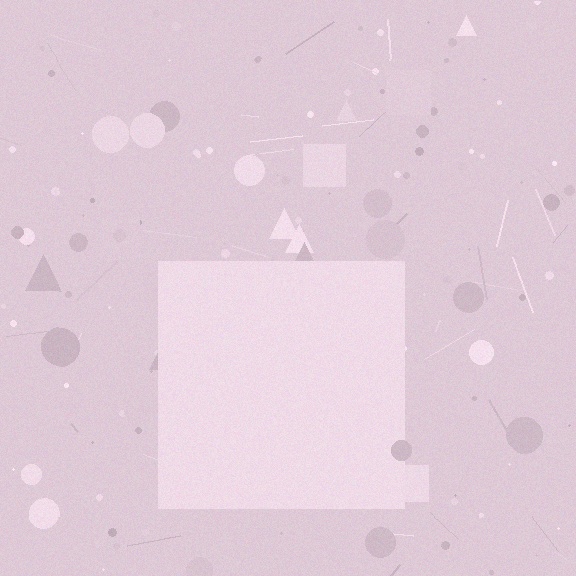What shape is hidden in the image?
A square is hidden in the image.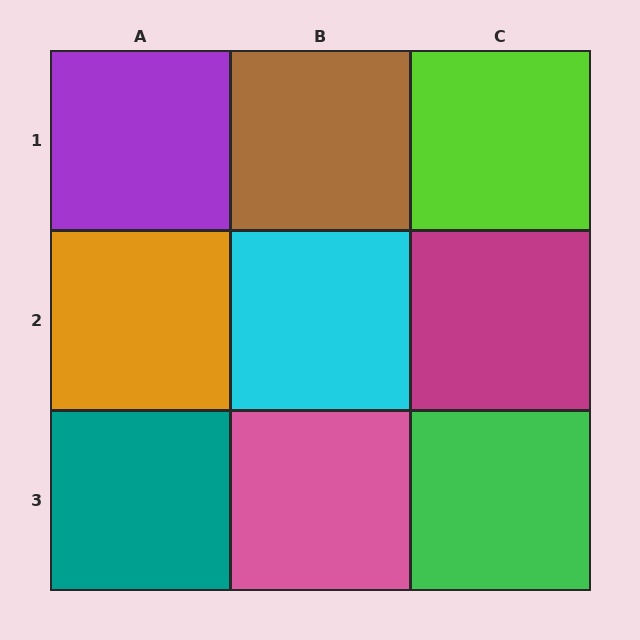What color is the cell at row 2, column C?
Magenta.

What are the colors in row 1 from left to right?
Purple, brown, lime.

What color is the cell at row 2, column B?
Cyan.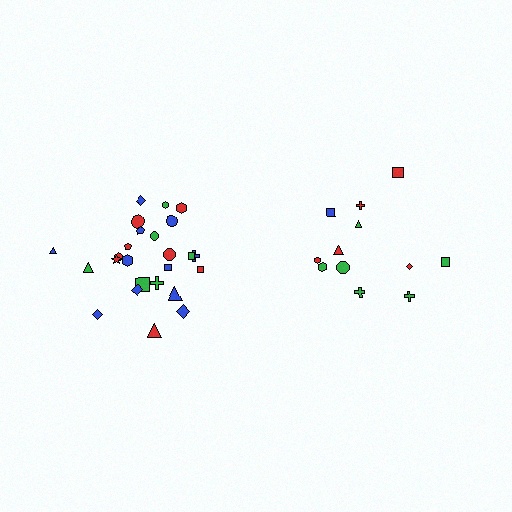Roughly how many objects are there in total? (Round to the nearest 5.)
Roughly 35 objects in total.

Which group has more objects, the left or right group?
The left group.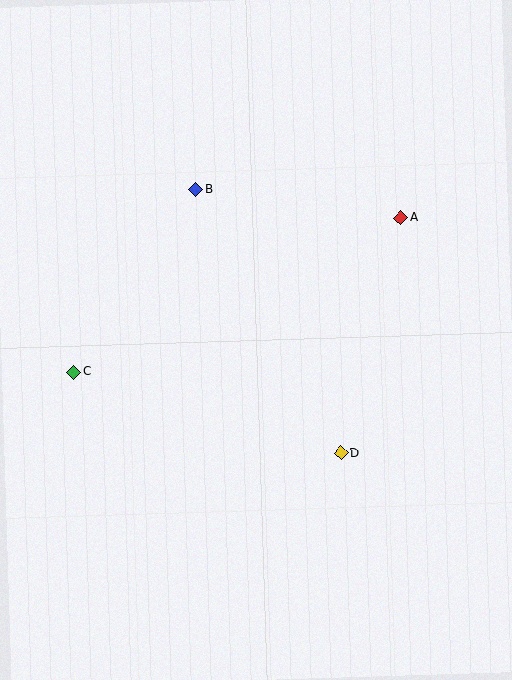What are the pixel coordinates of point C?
Point C is at (74, 372).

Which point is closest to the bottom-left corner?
Point C is closest to the bottom-left corner.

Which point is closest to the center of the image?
Point D at (341, 453) is closest to the center.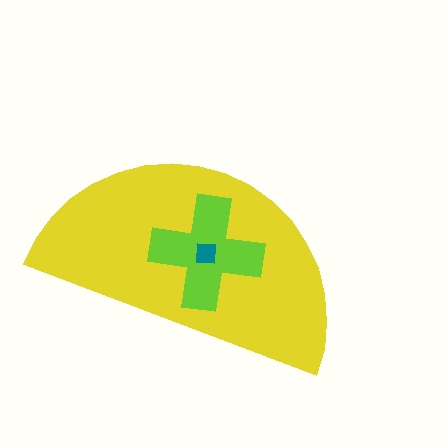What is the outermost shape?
The yellow semicircle.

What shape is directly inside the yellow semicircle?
The lime cross.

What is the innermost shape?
The teal square.